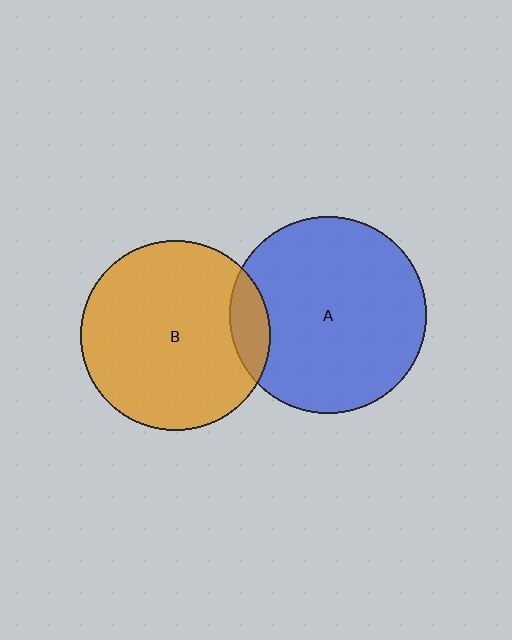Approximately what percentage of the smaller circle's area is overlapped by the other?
Approximately 10%.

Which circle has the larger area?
Circle A (blue).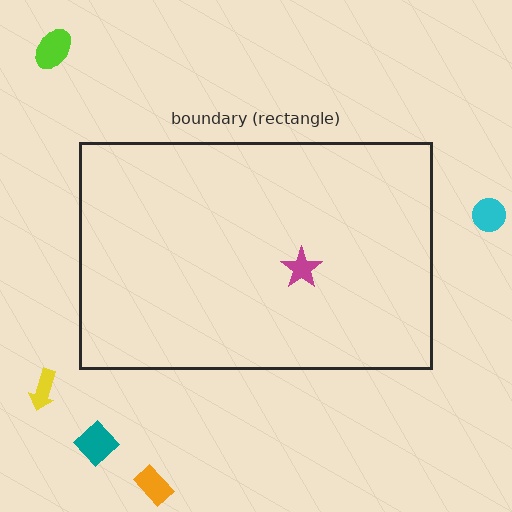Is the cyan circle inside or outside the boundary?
Outside.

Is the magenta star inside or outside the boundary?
Inside.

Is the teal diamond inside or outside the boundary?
Outside.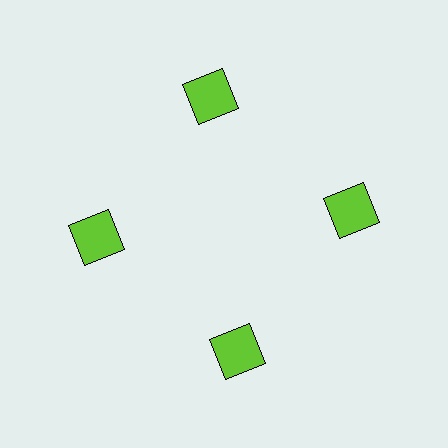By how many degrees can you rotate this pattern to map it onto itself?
The pattern maps onto itself every 90 degrees of rotation.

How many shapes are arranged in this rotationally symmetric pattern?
There are 4 shapes, arranged in 4 groups of 1.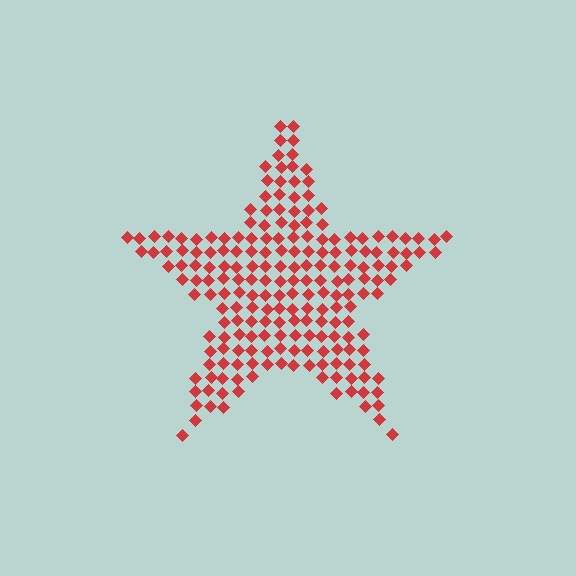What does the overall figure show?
The overall figure shows a star.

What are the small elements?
The small elements are diamonds.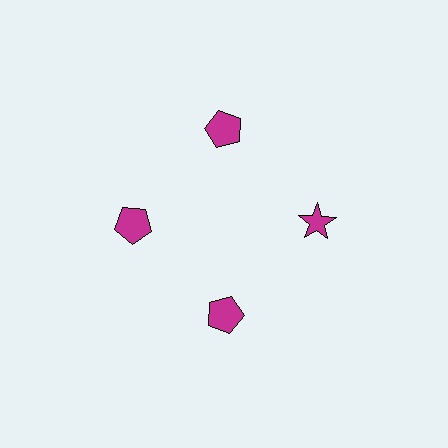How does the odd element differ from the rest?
It has a different shape: star instead of pentagon.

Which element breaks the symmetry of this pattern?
The magenta star at roughly the 3 o'clock position breaks the symmetry. All other shapes are magenta pentagons.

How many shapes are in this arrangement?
There are 4 shapes arranged in a ring pattern.